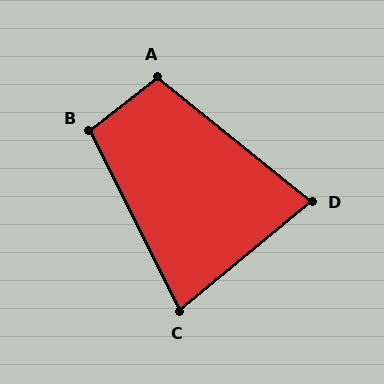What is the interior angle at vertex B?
Approximately 101 degrees (obtuse).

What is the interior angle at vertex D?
Approximately 79 degrees (acute).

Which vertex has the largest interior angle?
A, at approximately 103 degrees.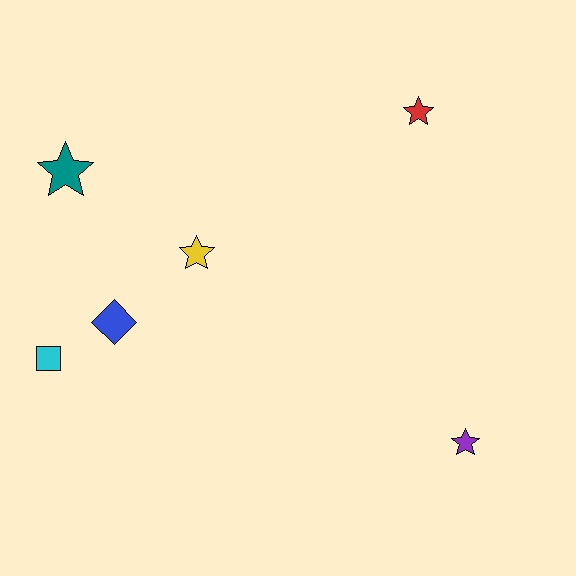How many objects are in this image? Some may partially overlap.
There are 6 objects.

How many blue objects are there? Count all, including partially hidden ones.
There is 1 blue object.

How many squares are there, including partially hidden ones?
There is 1 square.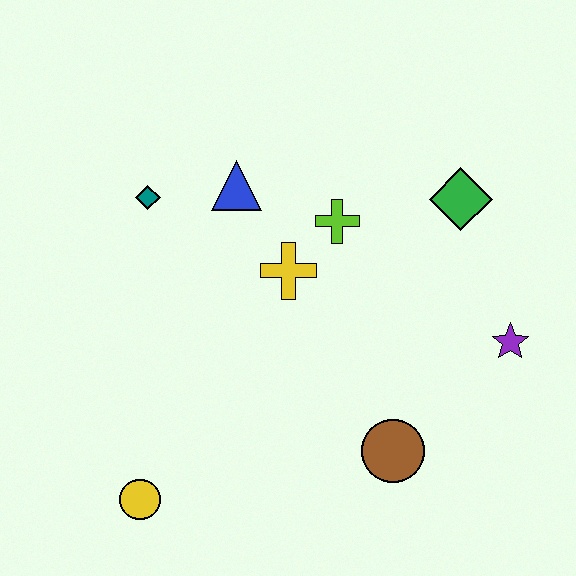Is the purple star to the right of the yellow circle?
Yes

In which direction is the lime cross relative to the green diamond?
The lime cross is to the left of the green diamond.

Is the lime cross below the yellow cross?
No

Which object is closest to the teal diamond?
The blue triangle is closest to the teal diamond.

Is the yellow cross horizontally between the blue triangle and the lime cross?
Yes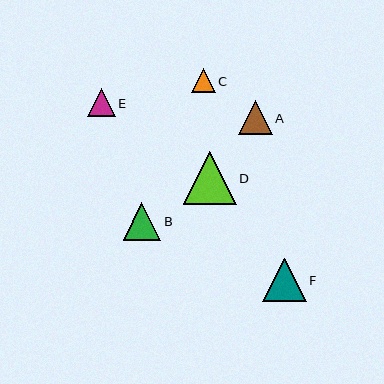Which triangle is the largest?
Triangle D is the largest with a size of approximately 53 pixels.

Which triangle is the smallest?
Triangle C is the smallest with a size of approximately 24 pixels.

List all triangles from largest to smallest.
From largest to smallest: D, F, B, A, E, C.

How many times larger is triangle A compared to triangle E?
Triangle A is approximately 1.2 times the size of triangle E.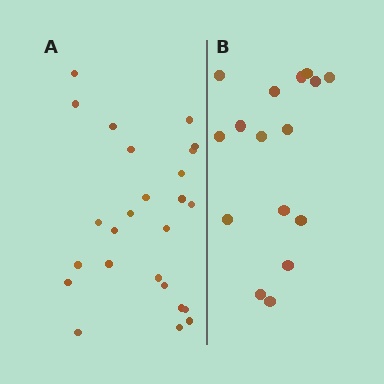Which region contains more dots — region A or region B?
Region A (the left region) has more dots.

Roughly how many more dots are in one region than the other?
Region A has roughly 8 or so more dots than region B.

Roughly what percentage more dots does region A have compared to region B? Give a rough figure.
About 55% more.